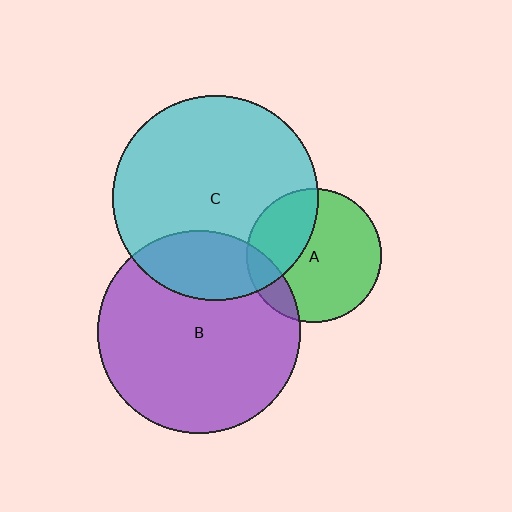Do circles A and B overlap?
Yes.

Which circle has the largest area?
Circle C (cyan).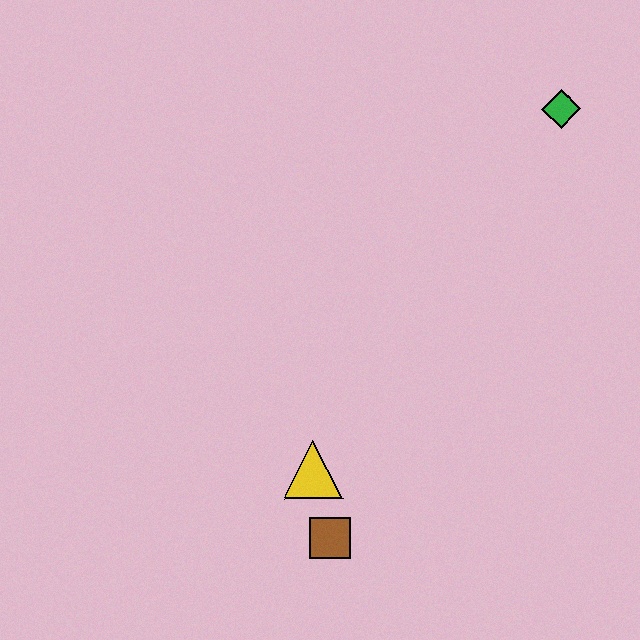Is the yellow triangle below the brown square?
No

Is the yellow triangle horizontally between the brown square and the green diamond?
No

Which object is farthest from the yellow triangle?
The green diamond is farthest from the yellow triangle.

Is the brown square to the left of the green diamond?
Yes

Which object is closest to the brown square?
The yellow triangle is closest to the brown square.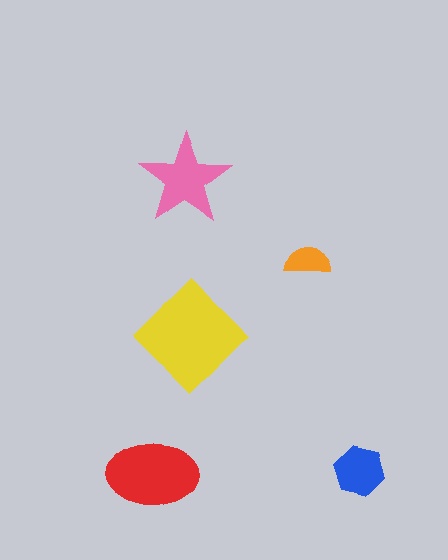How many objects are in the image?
There are 5 objects in the image.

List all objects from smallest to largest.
The orange semicircle, the blue hexagon, the pink star, the red ellipse, the yellow diamond.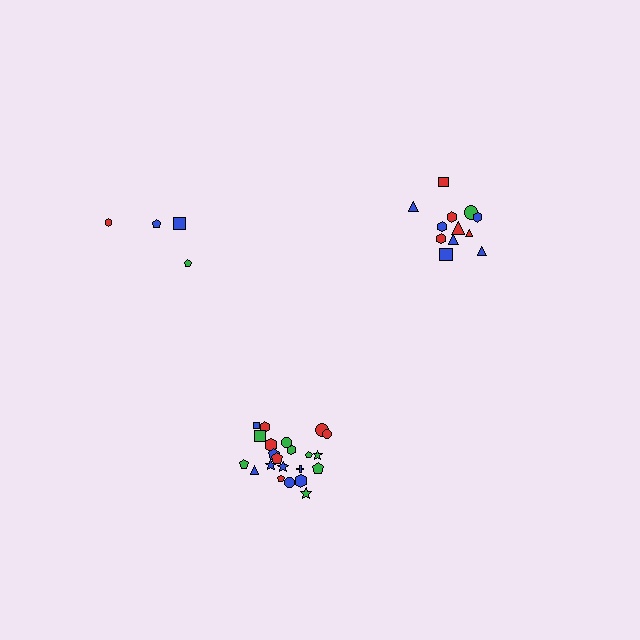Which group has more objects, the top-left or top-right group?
The top-right group.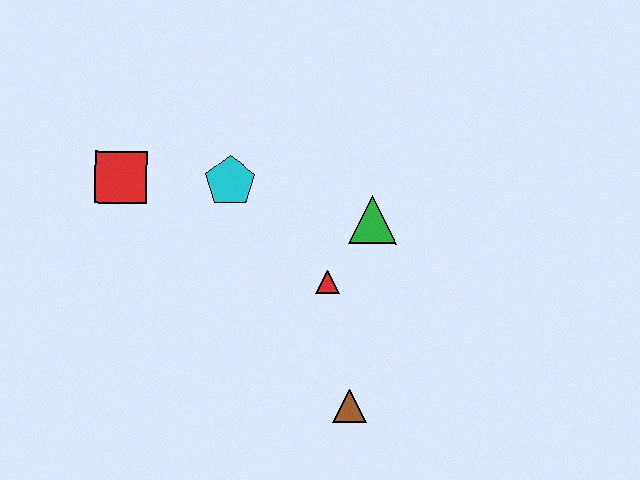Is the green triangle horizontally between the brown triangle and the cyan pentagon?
No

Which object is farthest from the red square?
The brown triangle is farthest from the red square.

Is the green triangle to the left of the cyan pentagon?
No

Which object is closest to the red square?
The cyan pentagon is closest to the red square.